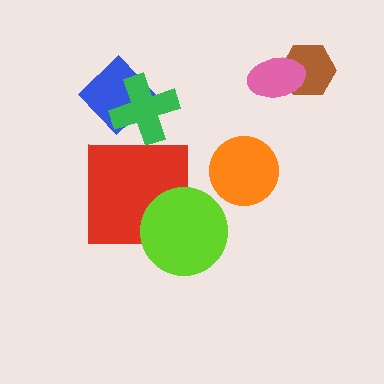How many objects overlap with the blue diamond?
1 object overlaps with the blue diamond.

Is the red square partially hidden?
Yes, it is partially covered by another shape.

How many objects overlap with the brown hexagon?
1 object overlaps with the brown hexagon.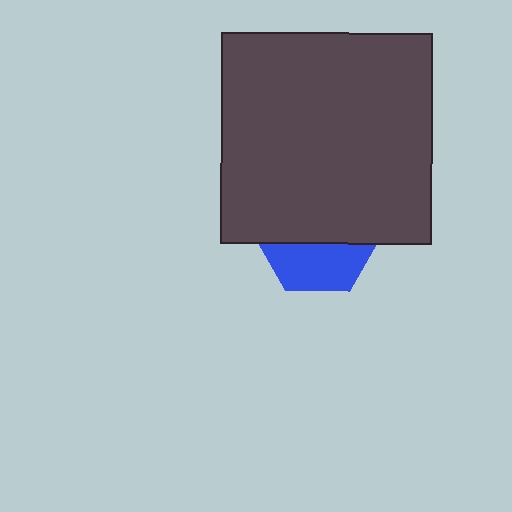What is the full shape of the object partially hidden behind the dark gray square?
The partially hidden object is a blue hexagon.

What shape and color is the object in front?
The object in front is a dark gray square.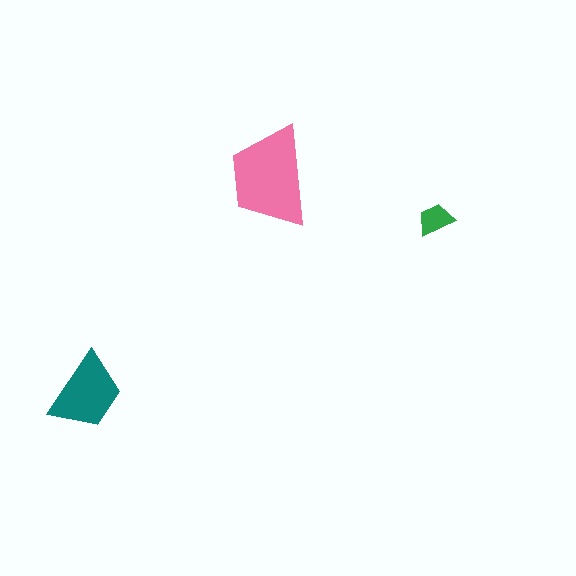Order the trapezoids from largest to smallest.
the pink one, the teal one, the green one.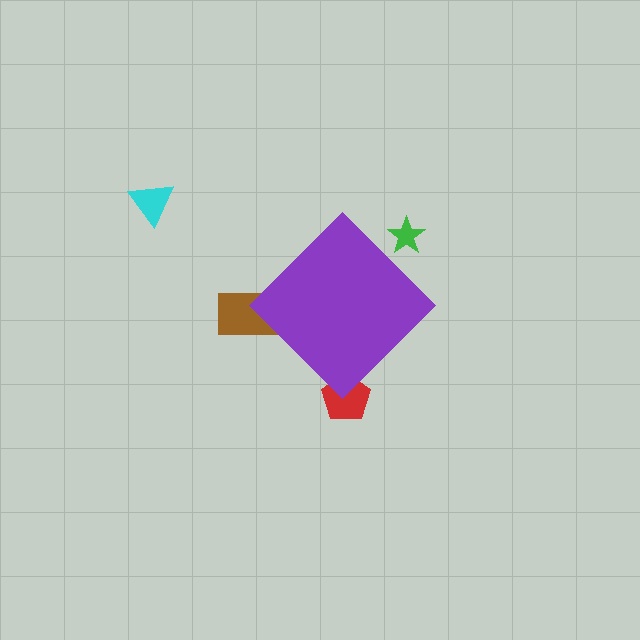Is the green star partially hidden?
Yes, the green star is partially hidden behind the purple diamond.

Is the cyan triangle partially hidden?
No, the cyan triangle is fully visible.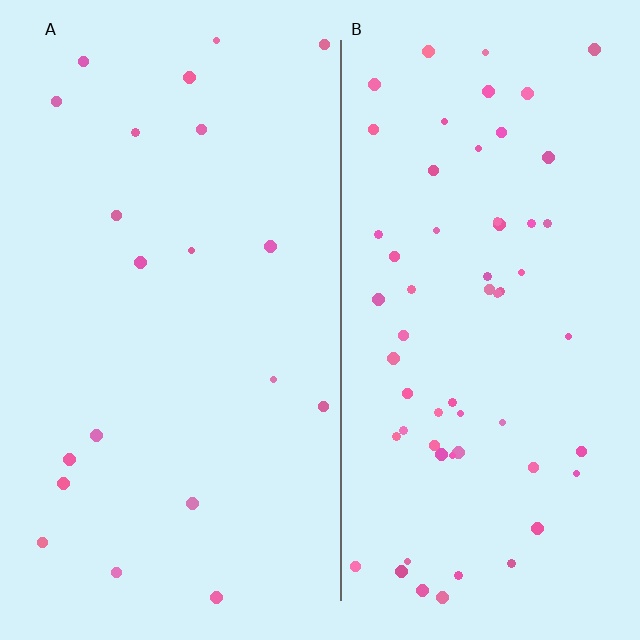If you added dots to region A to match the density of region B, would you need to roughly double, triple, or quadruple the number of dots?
Approximately triple.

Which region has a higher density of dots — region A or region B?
B (the right).